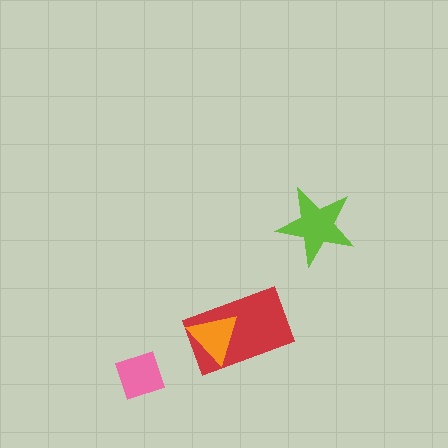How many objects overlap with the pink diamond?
0 objects overlap with the pink diamond.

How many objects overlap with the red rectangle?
1 object overlaps with the red rectangle.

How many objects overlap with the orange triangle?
1 object overlaps with the orange triangle.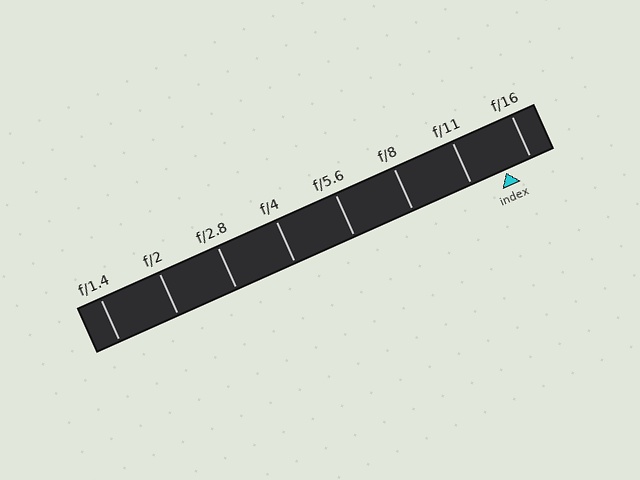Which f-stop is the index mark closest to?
The index mark is closest to f/16.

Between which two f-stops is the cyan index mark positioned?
The index mark is between f/11 and f/16.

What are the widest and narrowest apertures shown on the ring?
The widest aperture shown is f/1.4 and the narrowest is f/16.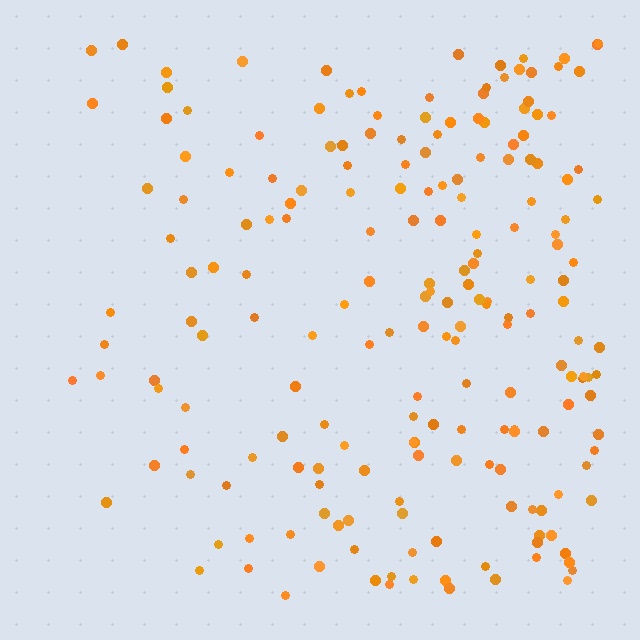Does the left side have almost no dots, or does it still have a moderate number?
Still a moderate number, just noticeably fewer than the right.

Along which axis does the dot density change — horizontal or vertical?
Horizontal.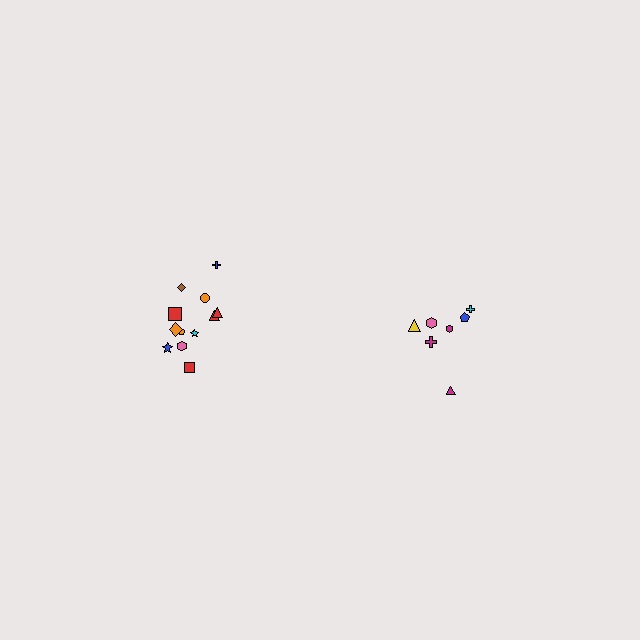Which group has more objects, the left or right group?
The left group.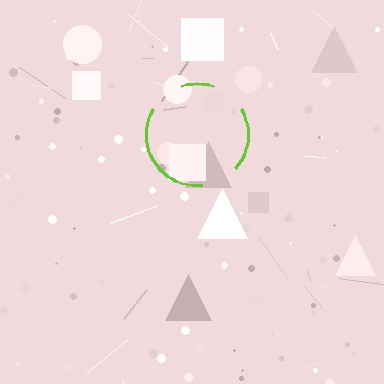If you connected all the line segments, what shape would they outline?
They would outline a circle.